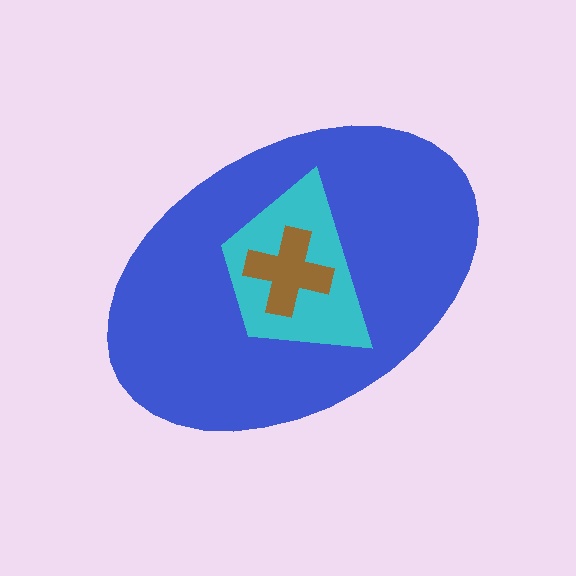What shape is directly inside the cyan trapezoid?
The brown cross.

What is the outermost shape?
The blue ellipse.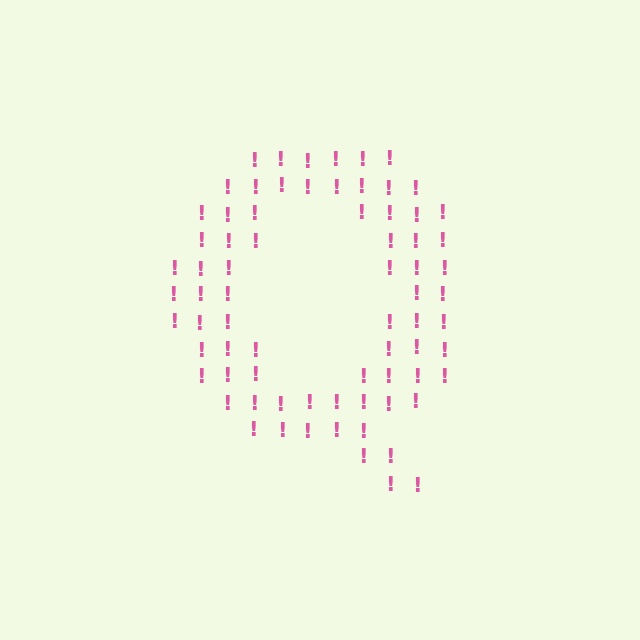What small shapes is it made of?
It is made of small exclamation marks.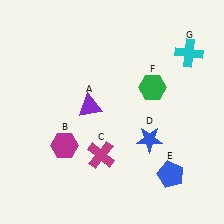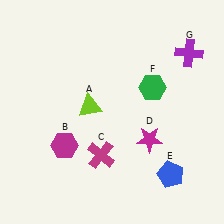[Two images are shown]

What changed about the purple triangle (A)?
In Image 1, A is purple. In Image 2, it changed to lime.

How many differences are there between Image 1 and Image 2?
There are 3 differences between the two images.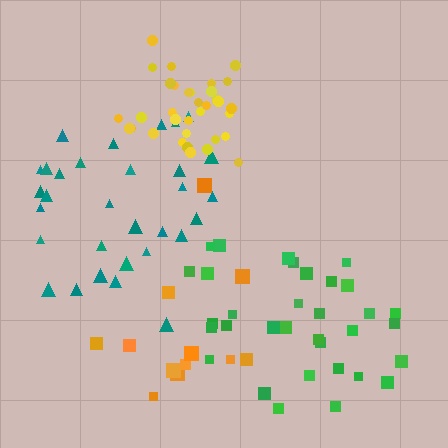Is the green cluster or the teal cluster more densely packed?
Green.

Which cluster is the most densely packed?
Yellow.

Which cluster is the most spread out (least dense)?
Orange.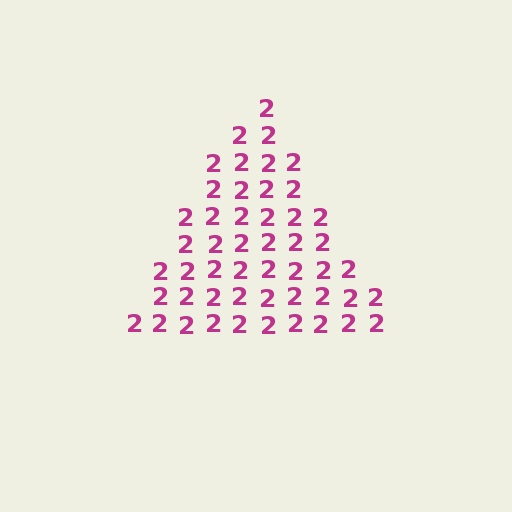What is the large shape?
The large shape is a triangle.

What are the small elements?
The small elements are digit 2's.